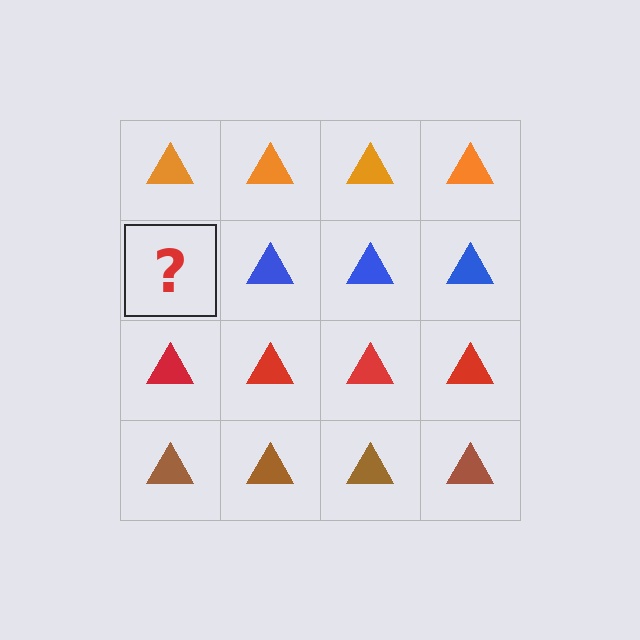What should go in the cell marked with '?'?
The missing cell should contain a blue triangle.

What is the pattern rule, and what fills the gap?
The rule is that each row has a consistent color. The gap should be filled with a blue triangle.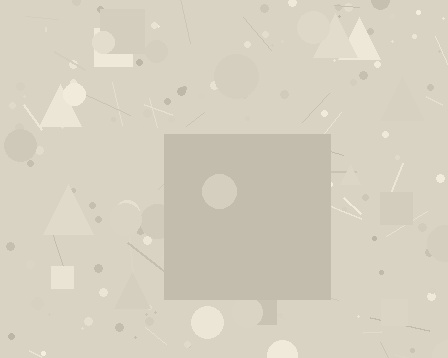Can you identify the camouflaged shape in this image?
The camouflaged shape is a square.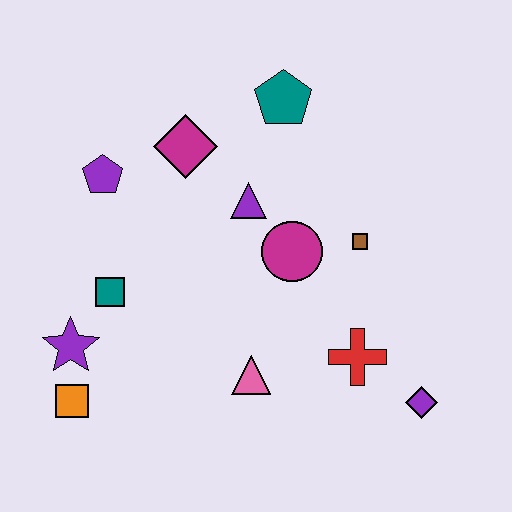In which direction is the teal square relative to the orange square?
The teal square is above the orange square.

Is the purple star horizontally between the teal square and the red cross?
No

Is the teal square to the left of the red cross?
Yes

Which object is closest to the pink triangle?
The red cross is closest to the pink triangle.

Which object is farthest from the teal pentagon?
The orange square is farthest from the teal pentagon.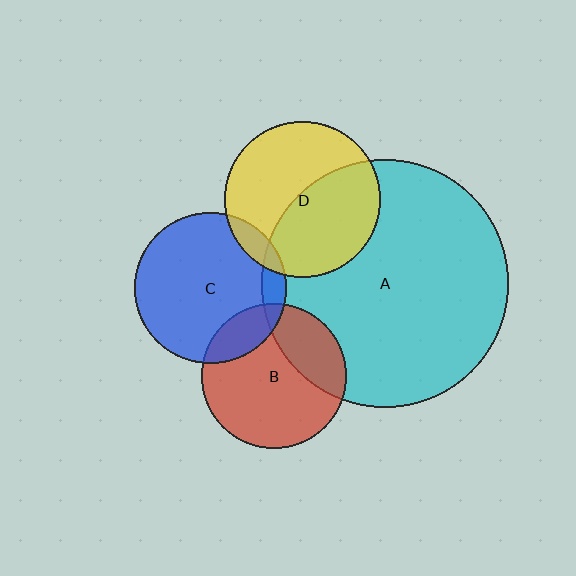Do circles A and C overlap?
Yes.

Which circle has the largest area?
Circle A (cyan).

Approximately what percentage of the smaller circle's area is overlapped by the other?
Approximately 10%.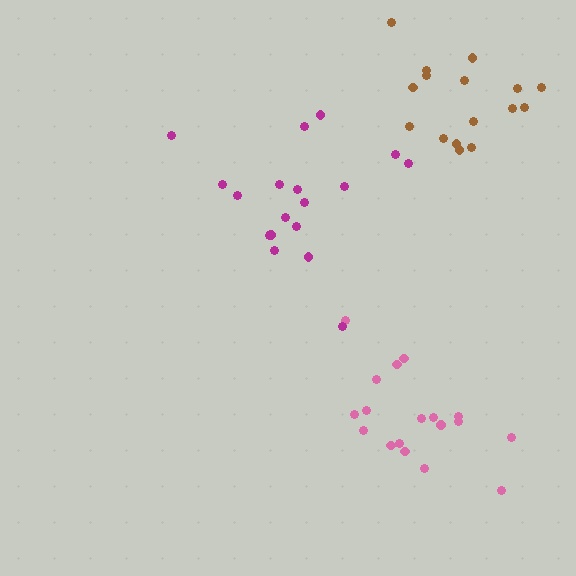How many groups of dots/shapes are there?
There are 3 groups.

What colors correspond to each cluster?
The clusters are colored: brown, pink, magenta.